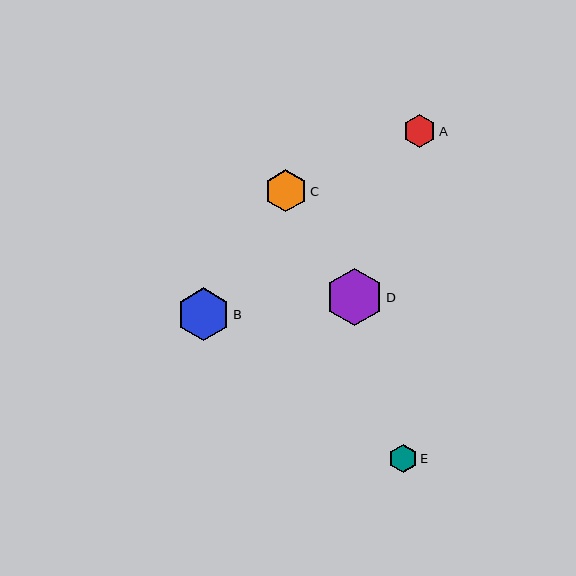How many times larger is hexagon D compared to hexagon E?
Hexagon D is approximately 2.0 times the size of hexagon E.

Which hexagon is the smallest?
Hexagon E is the smallest with a size of approximately 29 pixels.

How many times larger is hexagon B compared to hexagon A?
Hexagon B is approximately 1.6 times the size of hexagon A.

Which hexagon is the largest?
Hexagon D is the largest with a size of approximately 57 pixels.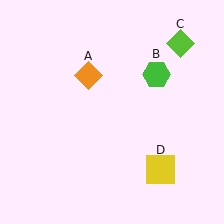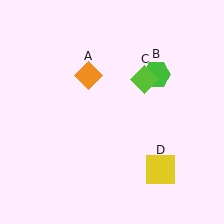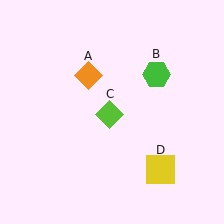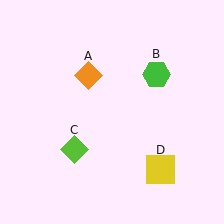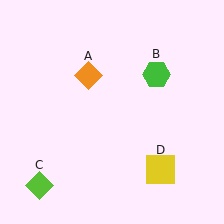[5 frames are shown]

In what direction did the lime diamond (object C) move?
The lime diamond (object C) moved down and to the left.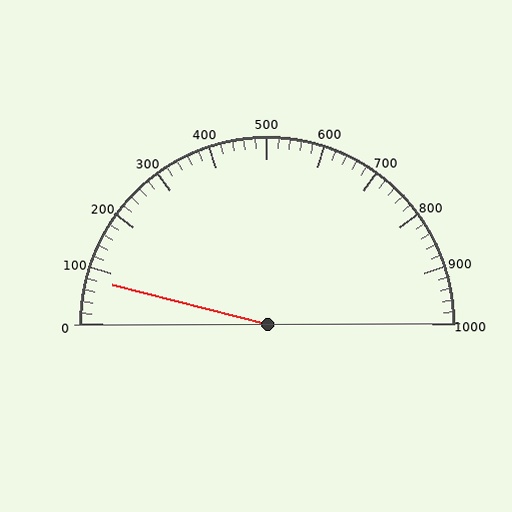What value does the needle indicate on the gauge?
The needle indicates approximately 80.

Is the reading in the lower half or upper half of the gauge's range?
The reading is in the lower half of the range (0 to 1000).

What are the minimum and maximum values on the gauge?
The gauge ranges from 0 to 1000.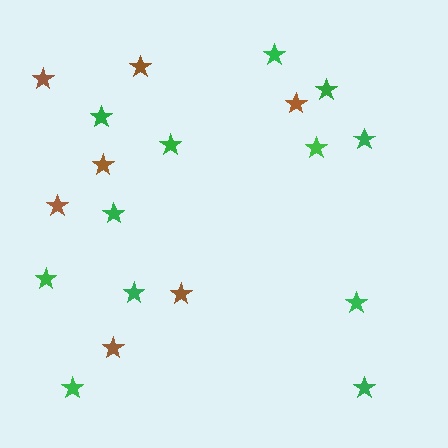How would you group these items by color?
There are 2 groups: one group of green stars (12) and one group of brown stars (7).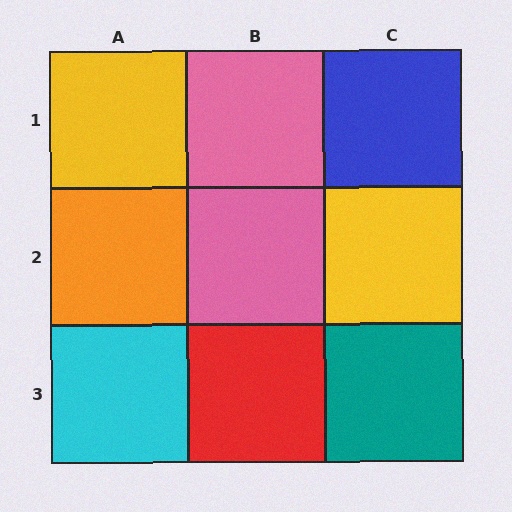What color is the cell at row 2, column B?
Pink.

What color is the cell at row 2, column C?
Yellow.